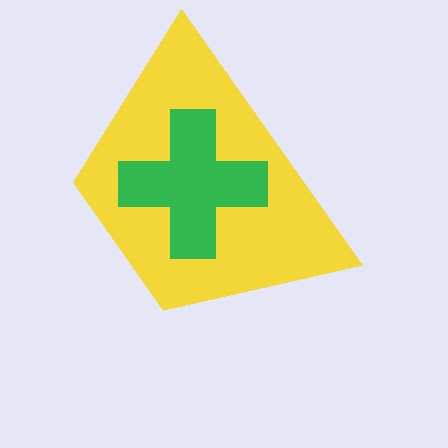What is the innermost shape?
The green cross.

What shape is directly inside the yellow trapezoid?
The green cross.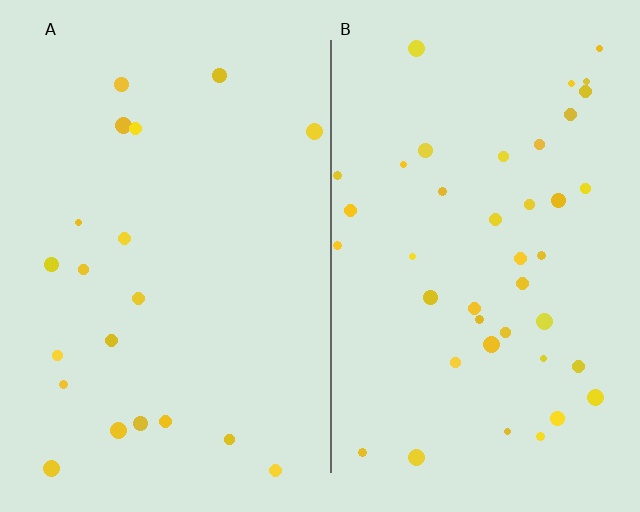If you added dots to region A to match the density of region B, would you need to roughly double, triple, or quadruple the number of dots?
Approximately double.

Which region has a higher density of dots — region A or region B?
B (the right).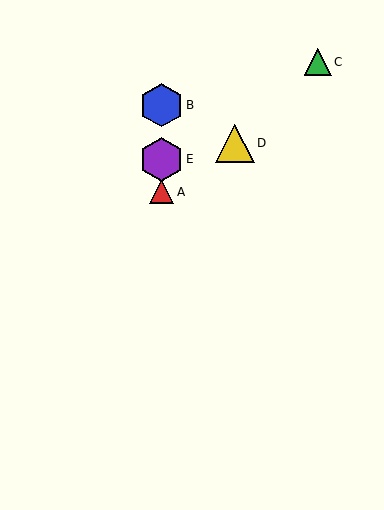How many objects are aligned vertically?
3 objects (A, B, E) are aligned vertically.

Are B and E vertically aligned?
Yes, both are at x≈161.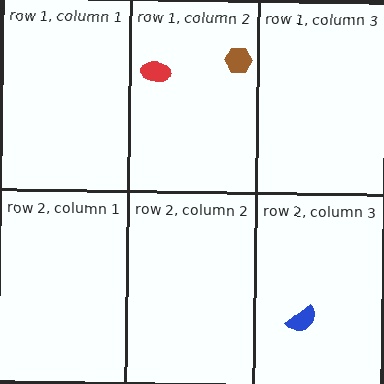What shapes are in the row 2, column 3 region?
The blue semicircle.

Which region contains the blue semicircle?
The row 2, column 3 region.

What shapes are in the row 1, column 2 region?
The red ellipse, the brown hexagon.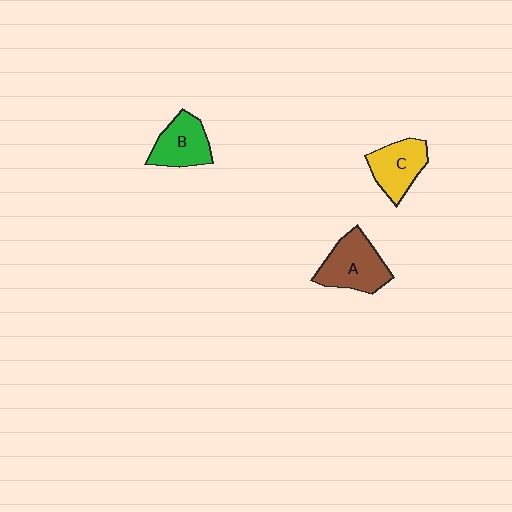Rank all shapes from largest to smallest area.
From largest to smallest: A (brown), C (yellow), B (green).